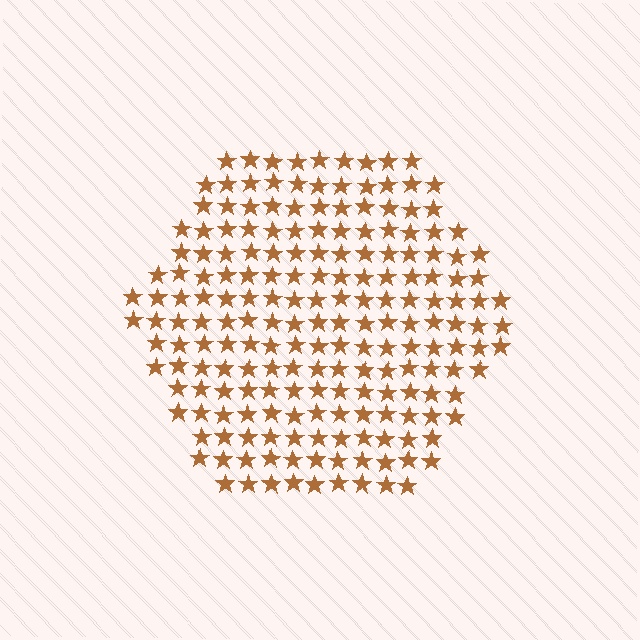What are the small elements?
The small elements are stars.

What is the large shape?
The large shape is a hexagon.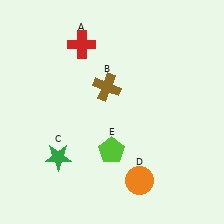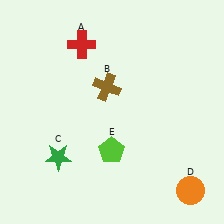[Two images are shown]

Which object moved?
The orange circle (D) moved right.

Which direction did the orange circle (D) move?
The orange circle (D) moved right.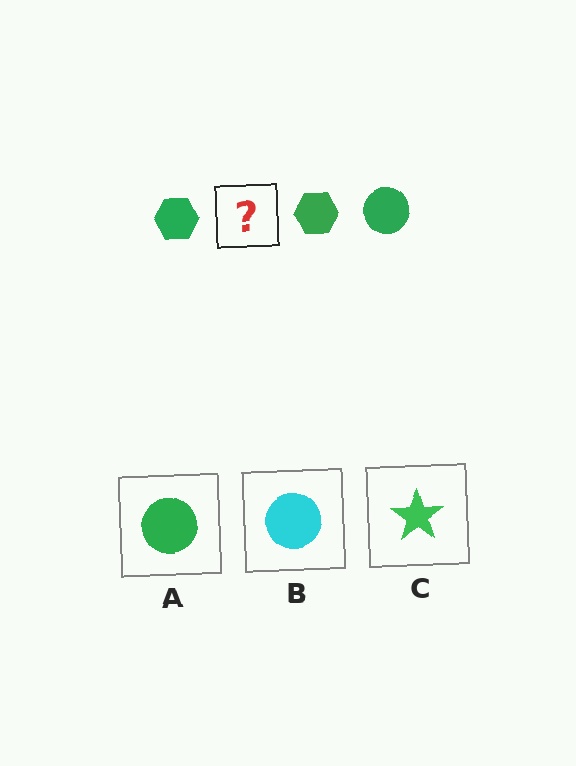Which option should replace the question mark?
Option A.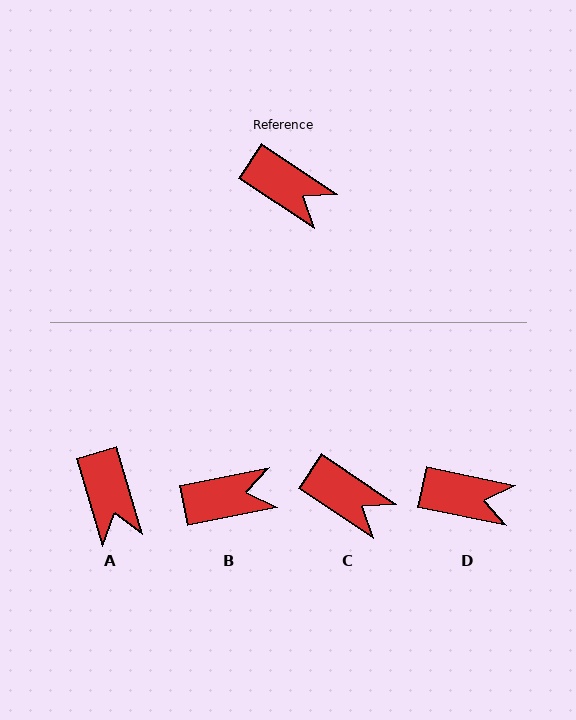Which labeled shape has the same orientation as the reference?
C.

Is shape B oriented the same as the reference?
No, it is off by about 45 degrees.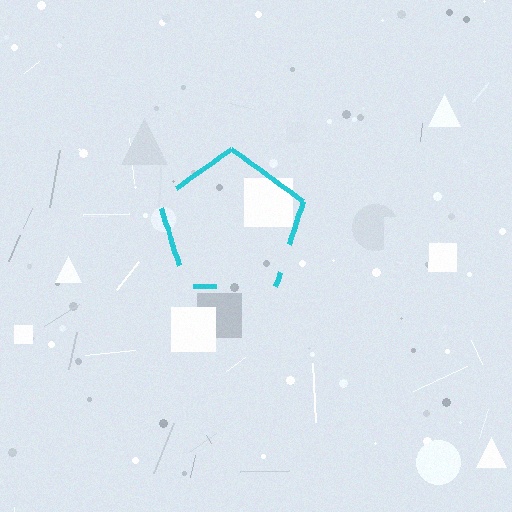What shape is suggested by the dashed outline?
The dashed outline suggests a pentagon.